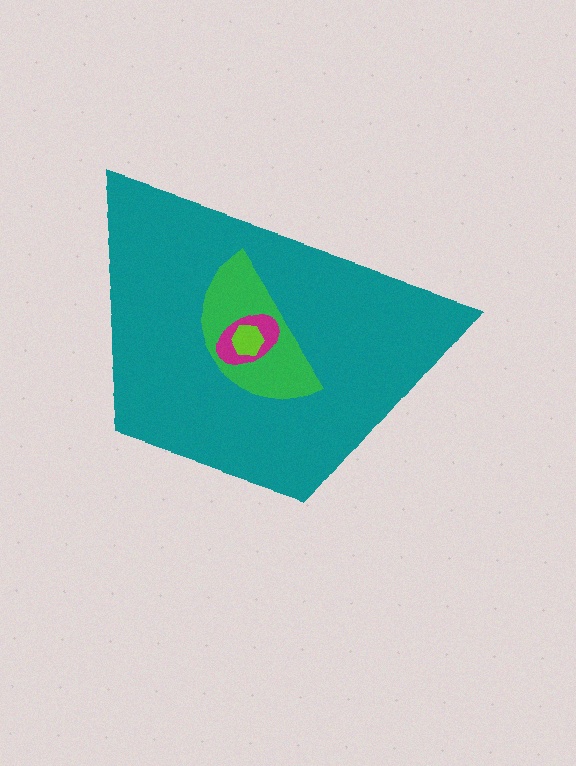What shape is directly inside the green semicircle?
The magenta ellipse.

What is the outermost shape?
The teal trapezoid.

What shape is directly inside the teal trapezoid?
The green semicircle.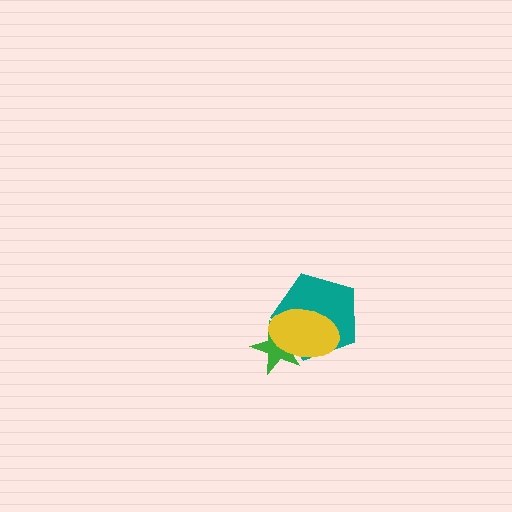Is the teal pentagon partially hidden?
Yes, it is partially covered by another shape.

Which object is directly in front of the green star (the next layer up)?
The teal pentagon is directly in front of the green star.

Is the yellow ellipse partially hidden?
No, no other shape covers it.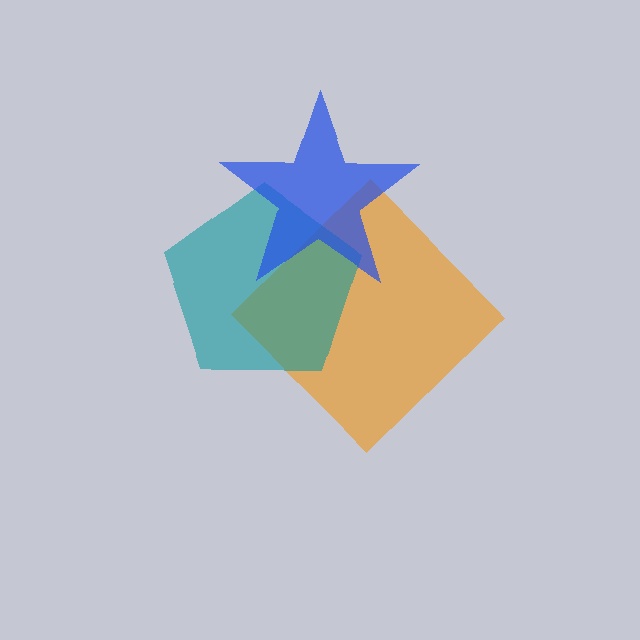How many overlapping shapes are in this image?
There are 3 overlapping shapes in the image.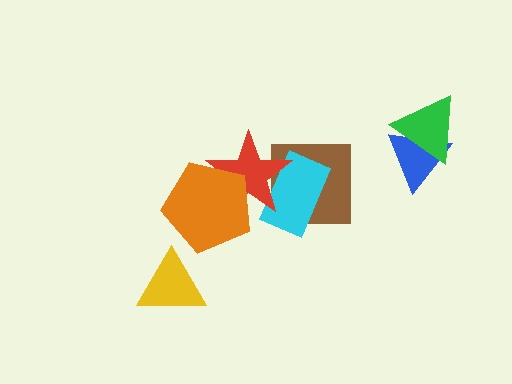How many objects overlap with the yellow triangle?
0 objects overlap with the yellow triangle.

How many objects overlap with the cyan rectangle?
2 objects overlap with the cyan rectangle.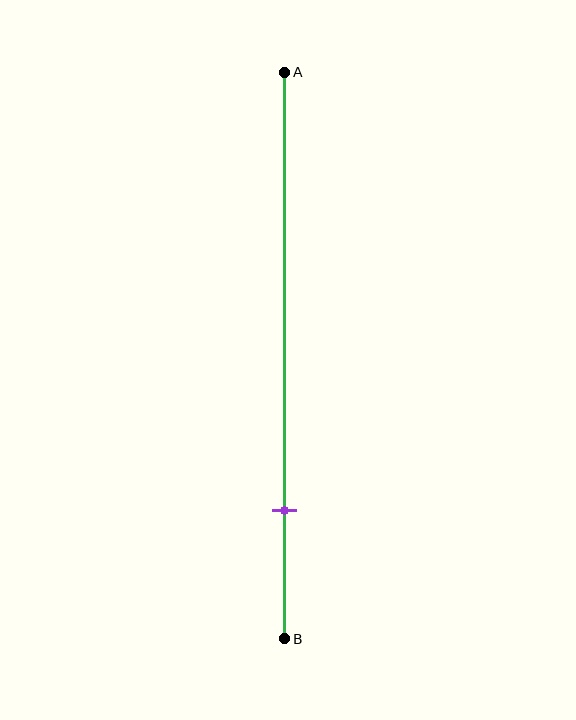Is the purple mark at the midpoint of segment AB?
No, the mark is at about 75% from A, not at the 50% midpoint.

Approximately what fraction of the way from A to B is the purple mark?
The purple mark is approximately 75% of the way from A to B.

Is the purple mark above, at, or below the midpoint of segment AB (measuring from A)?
The purple mark is below the midpoint of segment AB.